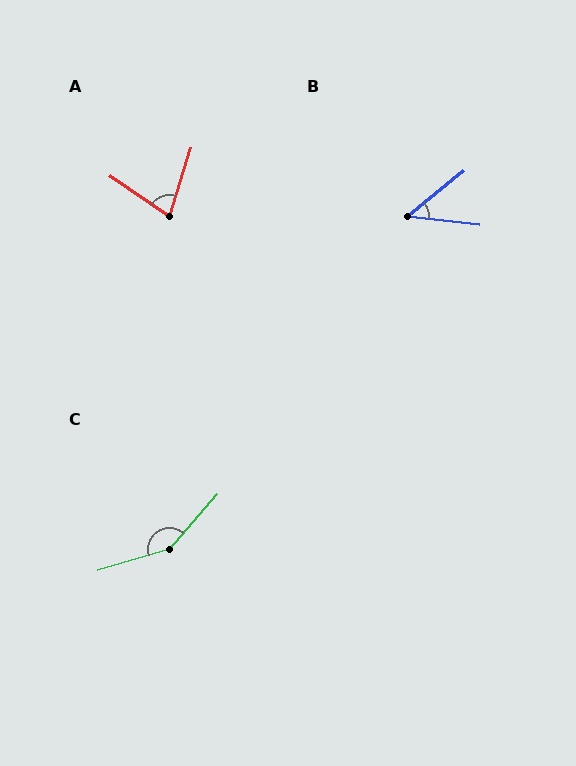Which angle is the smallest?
B, at approximately 46 degrees.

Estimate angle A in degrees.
Approximately 73 degrees.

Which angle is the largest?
C, at approximately 147 degrees.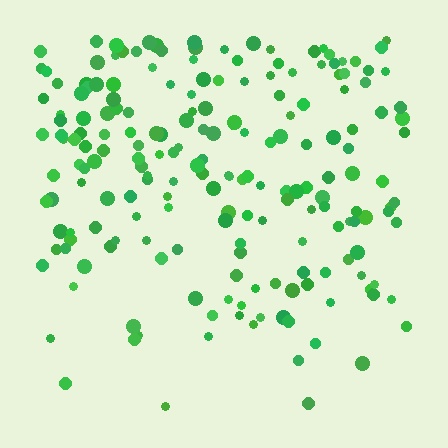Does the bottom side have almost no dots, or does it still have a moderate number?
Still a moderate number, just noticeably fewer than the top.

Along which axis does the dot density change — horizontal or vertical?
Vertical.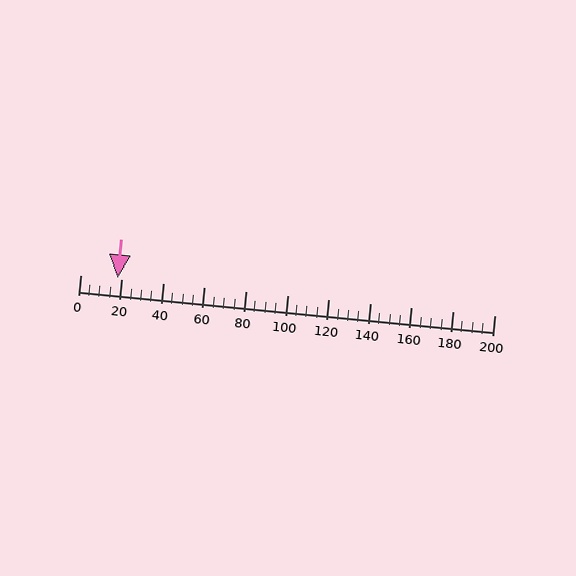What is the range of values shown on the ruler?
The ruler shows values from 0 to 200.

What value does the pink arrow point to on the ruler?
The pink arrow points to approximately 18.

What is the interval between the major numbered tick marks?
The major tick marks are spaced 20 units apart.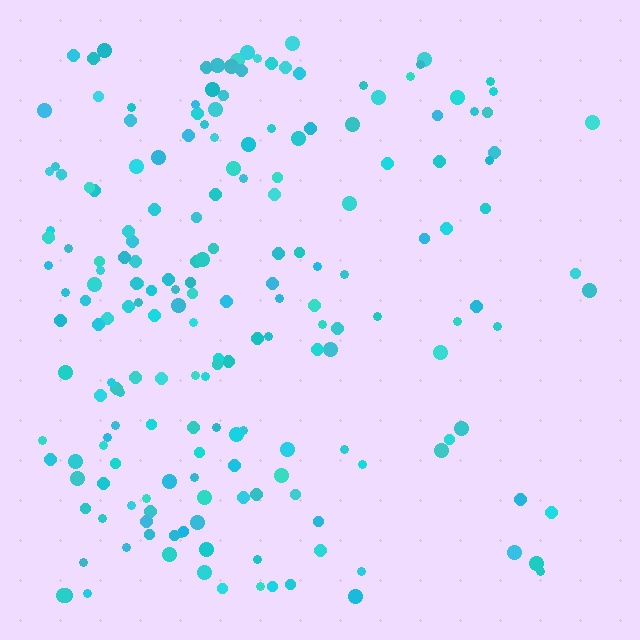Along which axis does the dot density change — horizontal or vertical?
Horizontal.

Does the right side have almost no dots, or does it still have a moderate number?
Still a moderate number, just noticeably fewer than the left.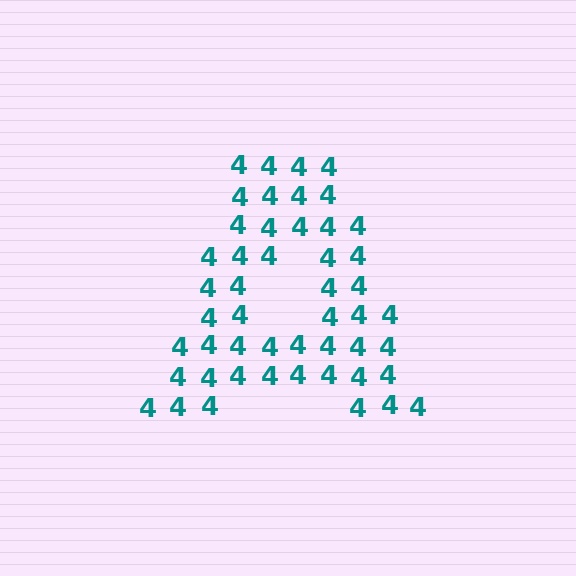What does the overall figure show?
The overall figure shows the letter A.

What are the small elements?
The small elements are digit 4's.